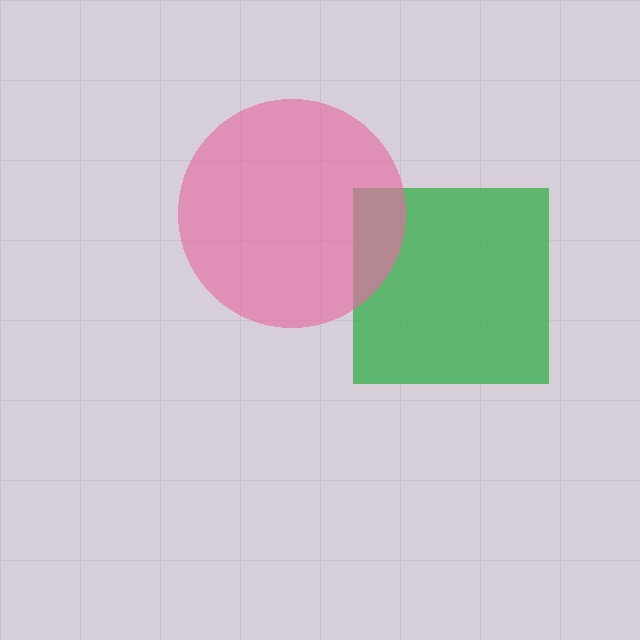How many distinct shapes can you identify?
There are 2 distinct shapes: a green square, a pink circle.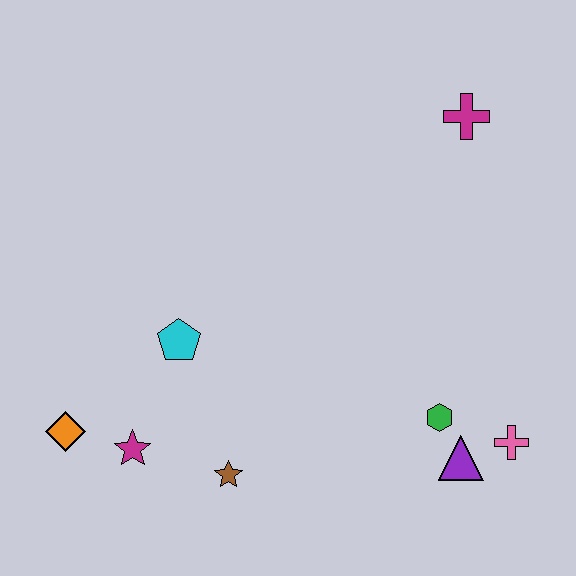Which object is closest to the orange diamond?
The magenta star is closest to the orange diamond.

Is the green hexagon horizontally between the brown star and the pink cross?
Yes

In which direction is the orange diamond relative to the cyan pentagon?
The orange diamond is to the left of the cyan pentagon.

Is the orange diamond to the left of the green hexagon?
Yes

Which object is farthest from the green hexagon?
The orange diamond is farthest from the green hexagon.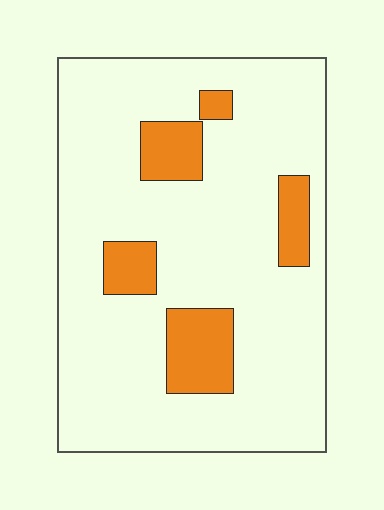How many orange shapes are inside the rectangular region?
5.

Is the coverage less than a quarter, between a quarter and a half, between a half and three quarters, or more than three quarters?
Less than a quarter.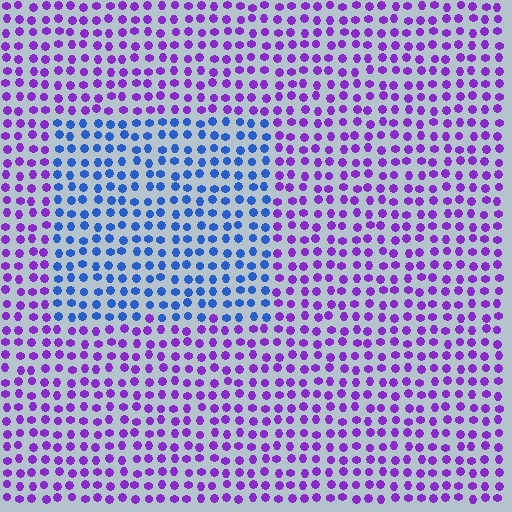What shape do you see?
I see a rectangle.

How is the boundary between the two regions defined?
The boundary is defined purely by a slight shift in hue (about 56 degrees). Spacing, size, and orientation are identical on both sides.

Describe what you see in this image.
The image is filled with small purple elements in a uniform arrangement. A rectangle-shaped region is visible where the elements are tinted to a slightly different hue, forming a subtle color boundary.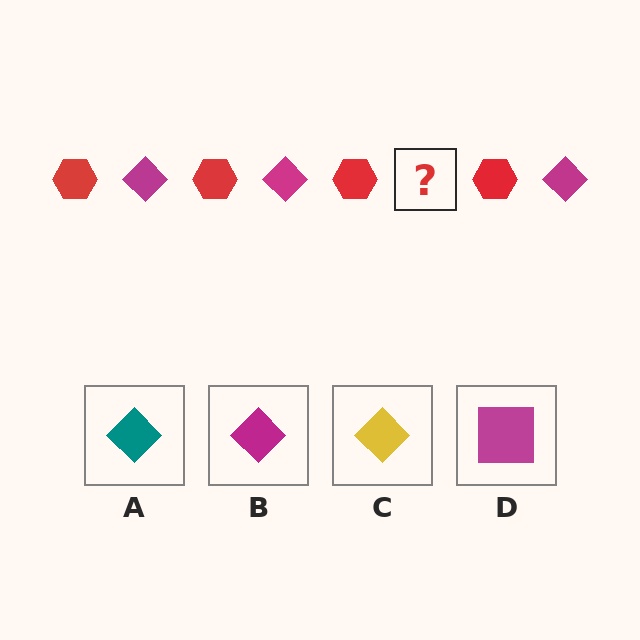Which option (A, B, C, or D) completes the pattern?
B.